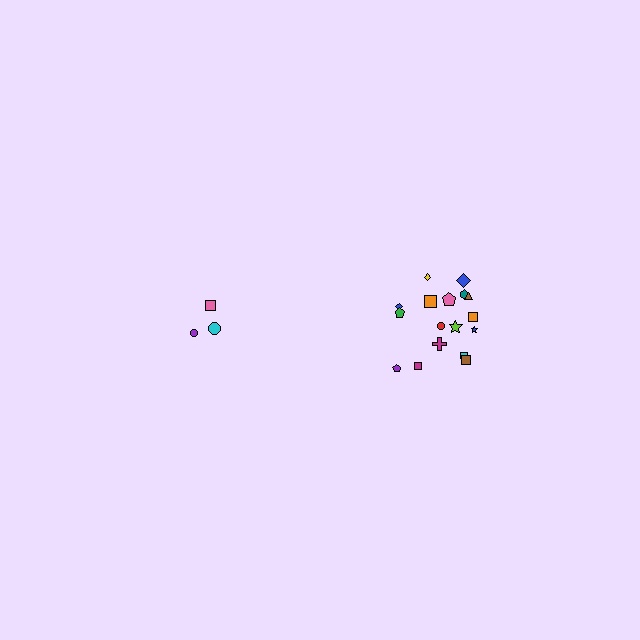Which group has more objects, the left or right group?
The right group.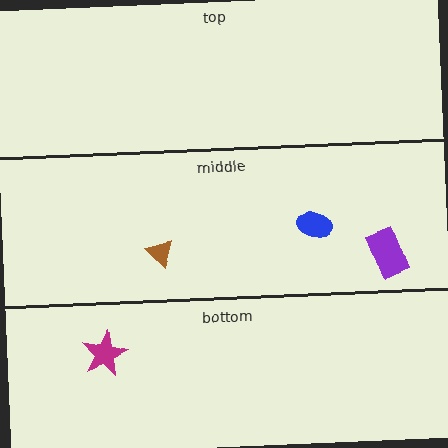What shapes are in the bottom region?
The magenta star.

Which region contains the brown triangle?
The middle region.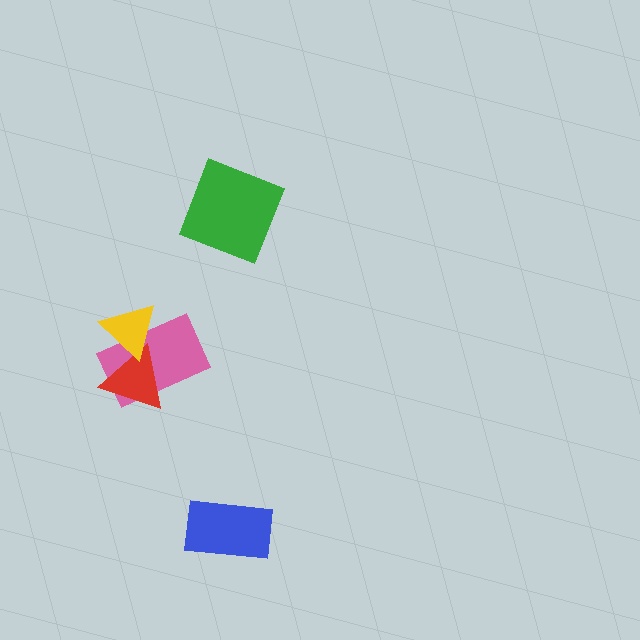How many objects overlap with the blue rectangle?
0 objects overlap with the blue rectangle.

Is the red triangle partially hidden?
Yes, it is partially covered by another shape.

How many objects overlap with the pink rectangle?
2 objects overlap with the pink rectangle.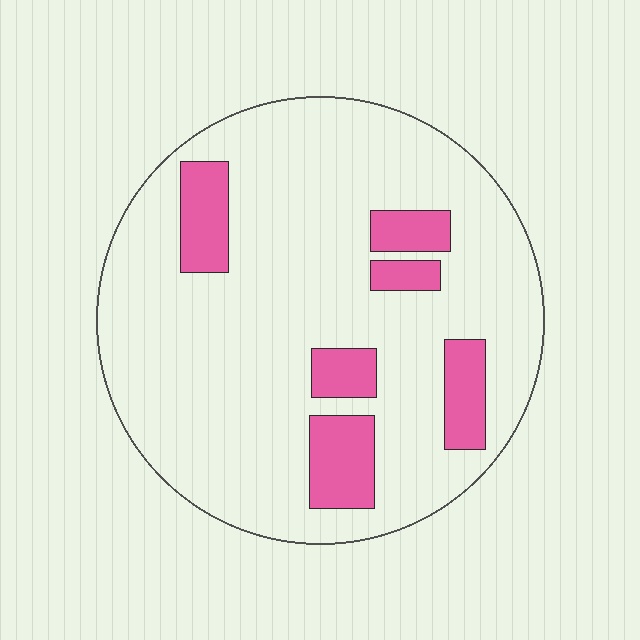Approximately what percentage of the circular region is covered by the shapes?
Approximately 15%.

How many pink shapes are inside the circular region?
6.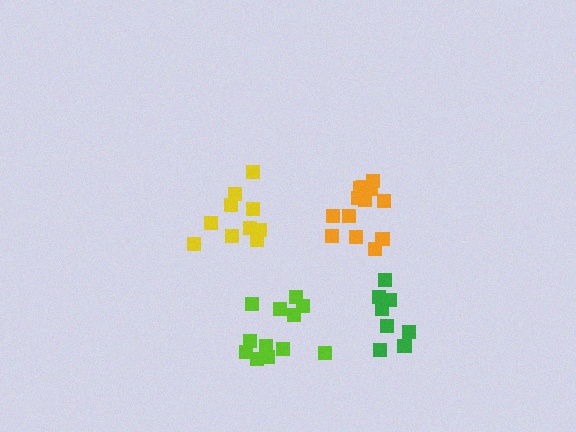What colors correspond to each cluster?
The clusters are colored: yellow, lime, orange, green.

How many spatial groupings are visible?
There are 4 spatial groupings.